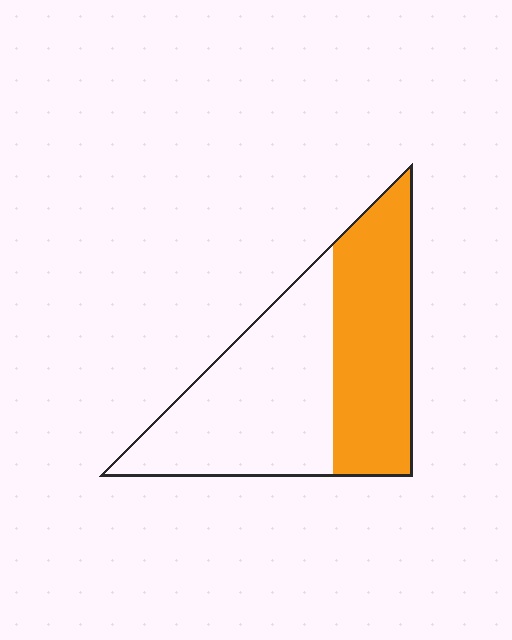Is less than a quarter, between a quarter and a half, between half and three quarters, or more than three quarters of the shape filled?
Between a quarter and a half.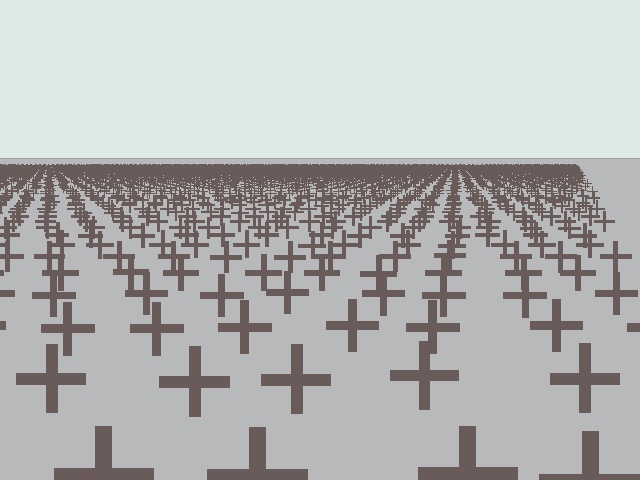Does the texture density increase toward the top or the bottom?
Density increases toward the top.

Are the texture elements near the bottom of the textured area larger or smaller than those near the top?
Larger. Near the bottom, elements are closer to the viewer and appear at a bigger on-screen size.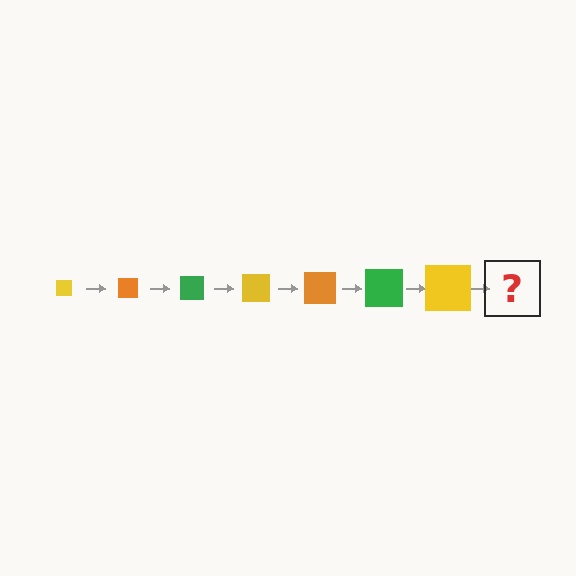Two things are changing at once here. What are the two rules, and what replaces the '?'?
The two rules are that the square grows larger each step and the color cycles through yellow, orange, and green. The '?' should be an orange square, larger than the previous one.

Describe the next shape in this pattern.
It should be an orange square, larger than the previous one.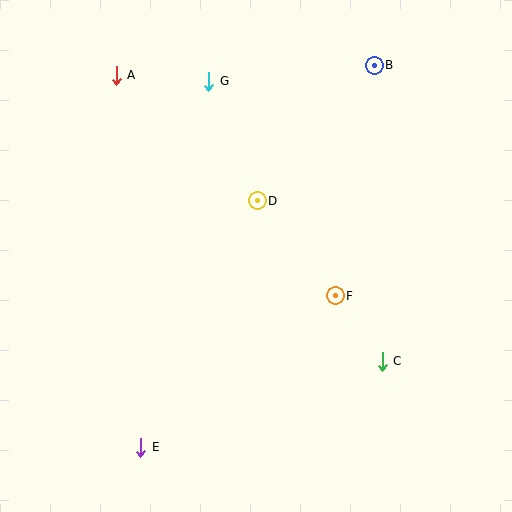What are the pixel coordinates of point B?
Point B is at (374, 65).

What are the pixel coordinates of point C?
Point C is at (382, 361).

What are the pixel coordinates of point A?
Point A is at (116, 75).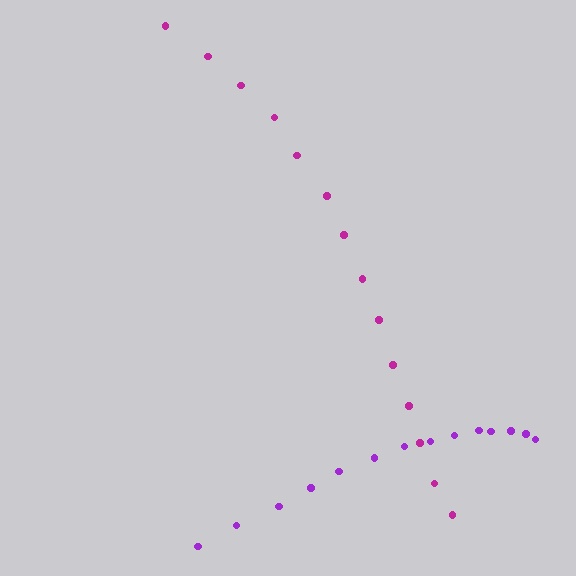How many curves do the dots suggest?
There are 2 distinct paths.